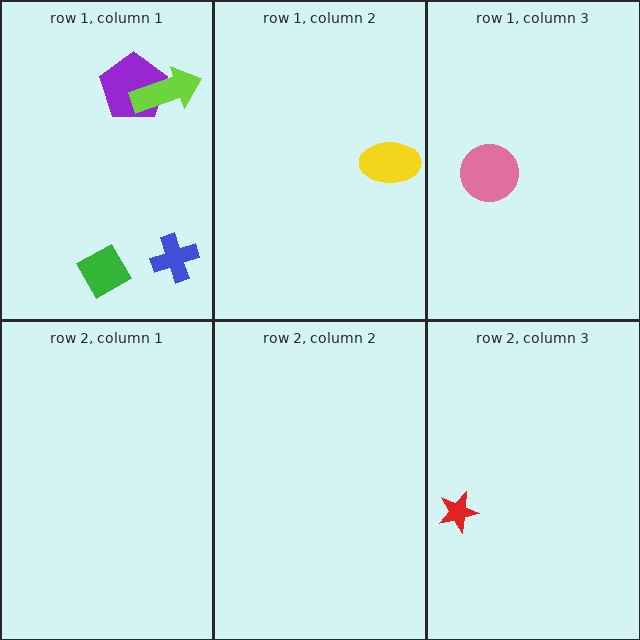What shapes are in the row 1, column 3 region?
The pink circle.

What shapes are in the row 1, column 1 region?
The blue cross, the purple pentagon, the green diamond, the lime arrow.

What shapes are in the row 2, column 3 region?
The red star.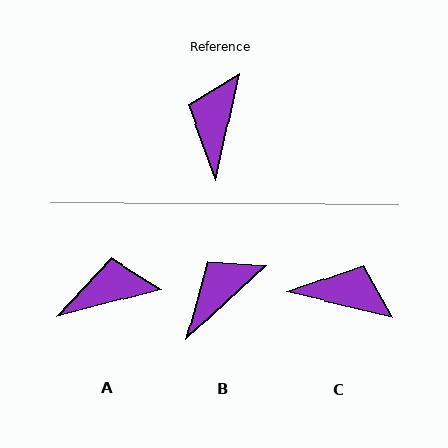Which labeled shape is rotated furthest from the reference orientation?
C, about 91 degrees away.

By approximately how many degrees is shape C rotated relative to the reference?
Approximately 91 degrees clockwise.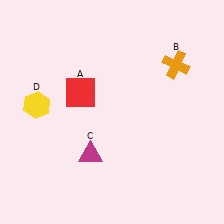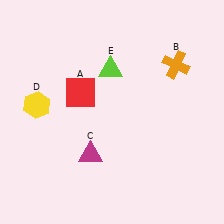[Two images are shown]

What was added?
A lime triangle (E) was added in Image 2.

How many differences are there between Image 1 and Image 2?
There is 1 difference between the two images.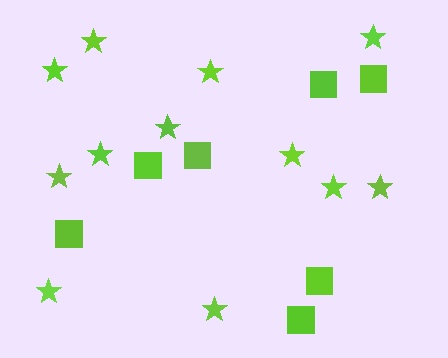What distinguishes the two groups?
There are 2 groups: one group of stars (12) and one group of squares (7).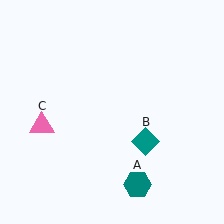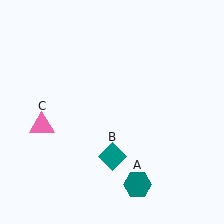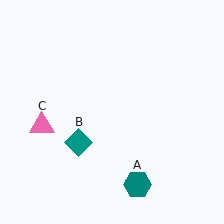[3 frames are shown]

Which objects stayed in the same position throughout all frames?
Teal hexagon (object A) and pink triangle (object C) remained stationary.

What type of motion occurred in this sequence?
The teal diamond (object B) rotated clockwise around the center of the scene.